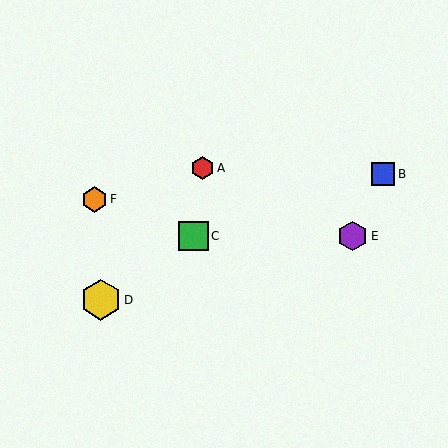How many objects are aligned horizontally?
2 objects (C, E) are aligned horizontally.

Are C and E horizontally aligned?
Yes, both are at y≈236.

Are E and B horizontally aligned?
No, E is at y≈236 and B is at y≈174.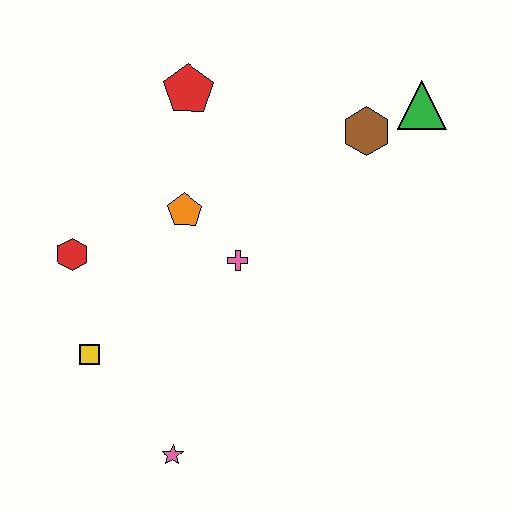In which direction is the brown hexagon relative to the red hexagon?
The brown hexagon is to the right of the red hexagon.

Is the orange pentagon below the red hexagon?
No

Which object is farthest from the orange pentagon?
The green triangle is farthest from the orange pentagon.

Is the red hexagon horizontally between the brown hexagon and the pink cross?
No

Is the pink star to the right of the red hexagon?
Yes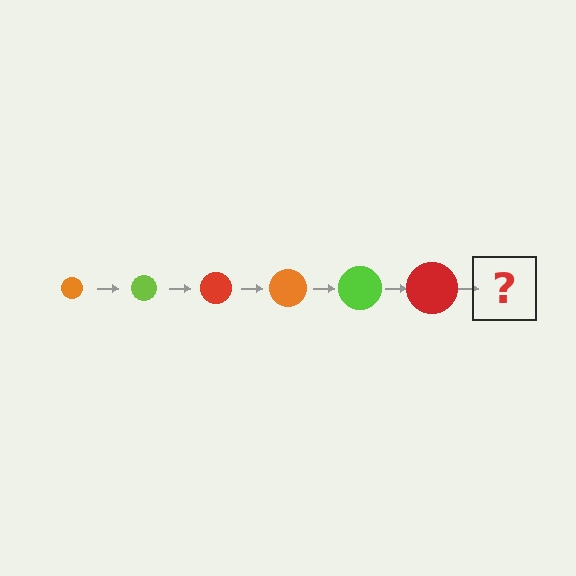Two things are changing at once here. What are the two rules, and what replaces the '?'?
The two rules are that the circle grows larger each step and the color cycles through orange, lime, and red. The '?' should be an orange circle, larger than the previous one.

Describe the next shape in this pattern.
It should be an orange circle, larger than the previous one.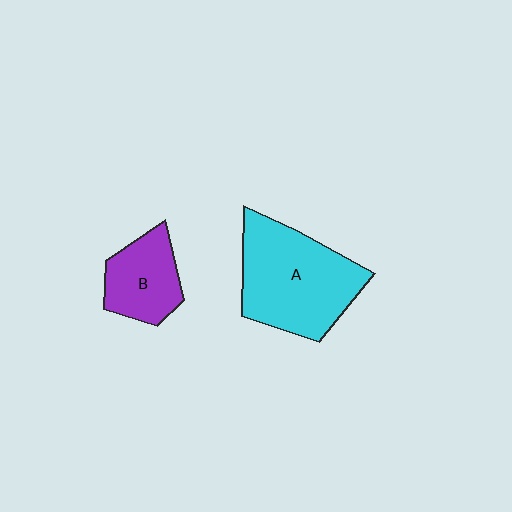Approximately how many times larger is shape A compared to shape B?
Approximately 1.9 times.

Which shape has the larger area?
Shape A (cyan).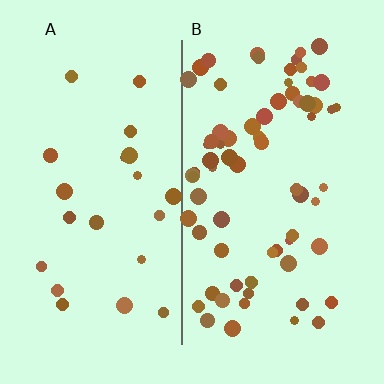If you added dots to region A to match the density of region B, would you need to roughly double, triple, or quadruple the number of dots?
Approximately triple.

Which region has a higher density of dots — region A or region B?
B (the right).